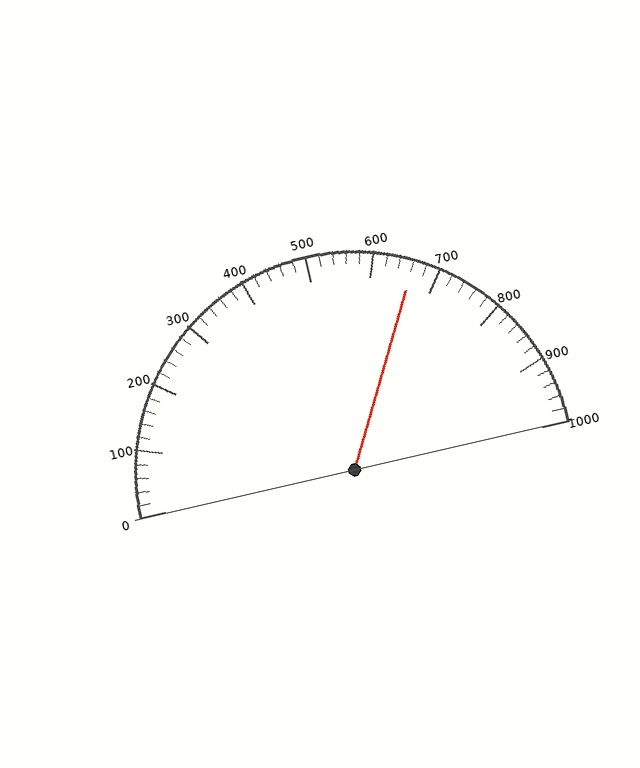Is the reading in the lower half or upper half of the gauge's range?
The reading is in the upper half of the range (0 to 1000).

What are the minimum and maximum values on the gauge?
The gauge ranges from 0 to 1000.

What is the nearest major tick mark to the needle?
The nearest major tick mark is 700.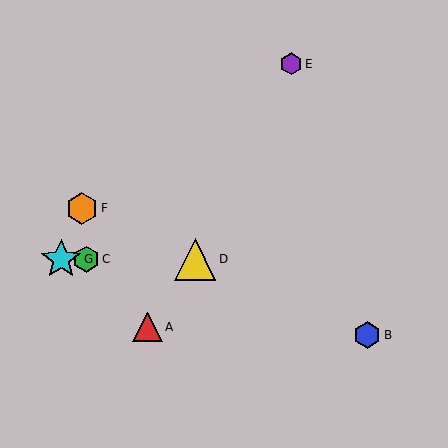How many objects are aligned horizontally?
3 objects (C, D, G) are aligned horizontally.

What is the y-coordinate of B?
Object B is at y≈335.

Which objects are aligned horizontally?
Objects C, D, G are aligned horizontally.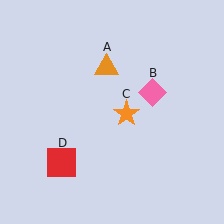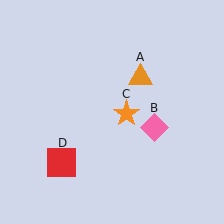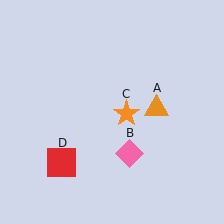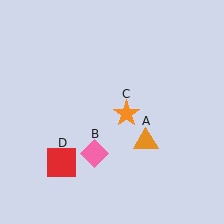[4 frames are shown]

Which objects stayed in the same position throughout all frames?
Orange star (object C) and red square (object D) remained stationary.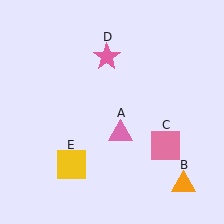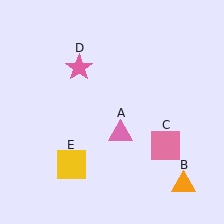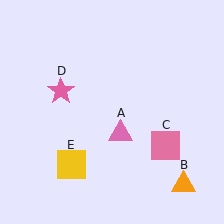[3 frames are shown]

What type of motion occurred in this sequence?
The pink star (object D) rotated counterclockwise around the center of the scene.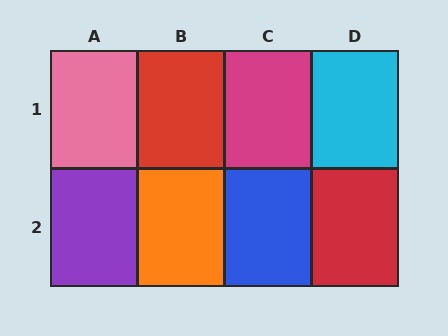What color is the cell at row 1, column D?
Cyan.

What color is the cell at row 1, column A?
Pink.